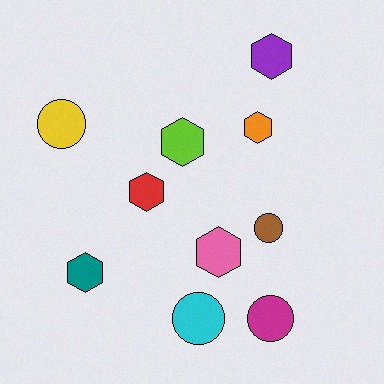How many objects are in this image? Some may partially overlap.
There are 10 objects.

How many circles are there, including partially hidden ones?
There are 4 circles.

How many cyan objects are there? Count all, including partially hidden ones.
There is 1 cyan object.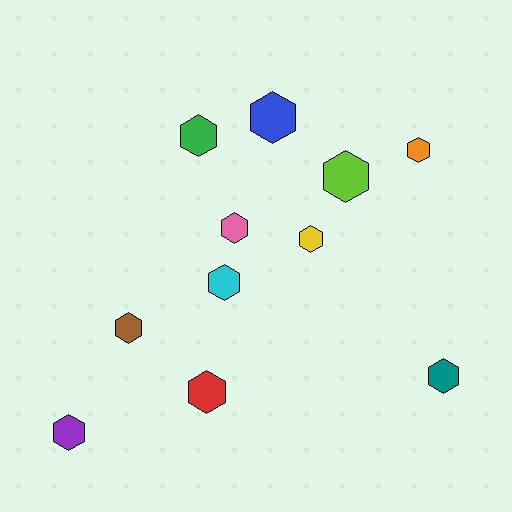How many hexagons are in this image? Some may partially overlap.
There are 11 hexagons.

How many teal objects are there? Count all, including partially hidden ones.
There is 1 teal object.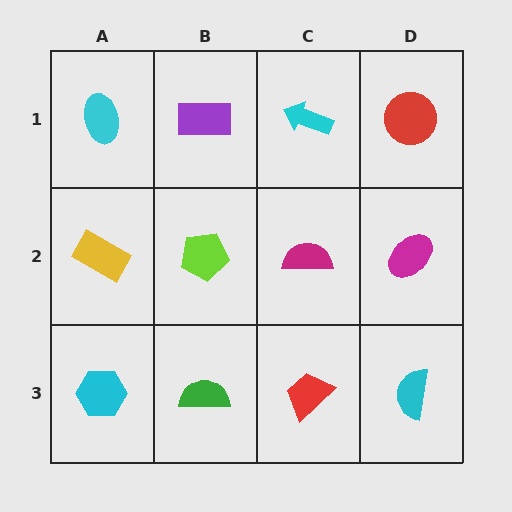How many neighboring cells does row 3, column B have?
3.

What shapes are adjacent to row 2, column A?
A cyan ellipse (row 1, column A), a cyan hexagon (row 3, column A), a lime pentagon (row 2, column B).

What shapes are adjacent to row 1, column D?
A magenta ellipse (row 2, column D), a cyan arrow (row 1, column C).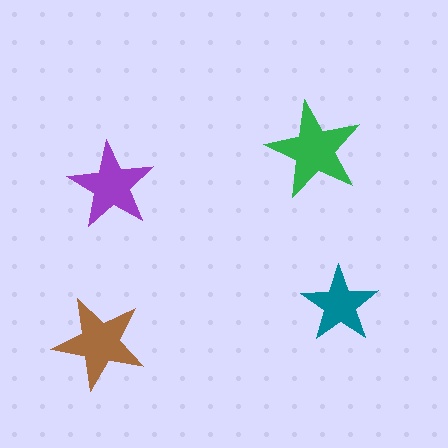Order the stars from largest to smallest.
the green one, the brown one, the purple one, the teal one.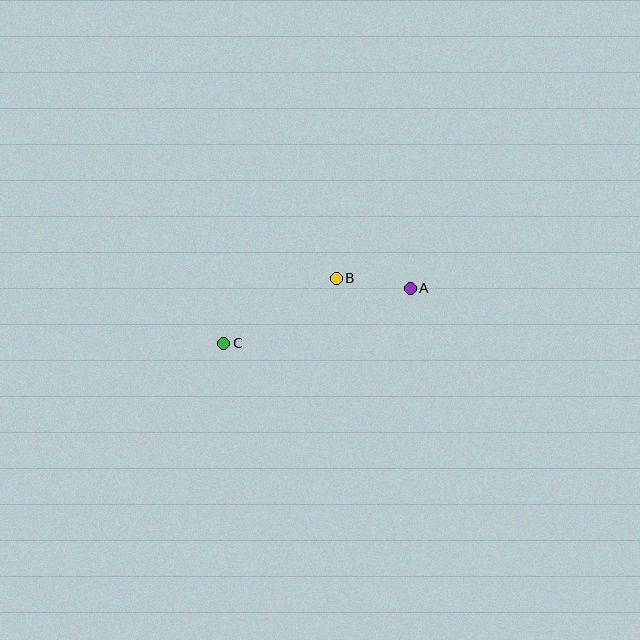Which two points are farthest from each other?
Points A and C are farthest from each other.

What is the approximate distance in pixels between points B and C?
The distance between B and C is approximately 130 pixels.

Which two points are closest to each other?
Points A and B are closest to each other.